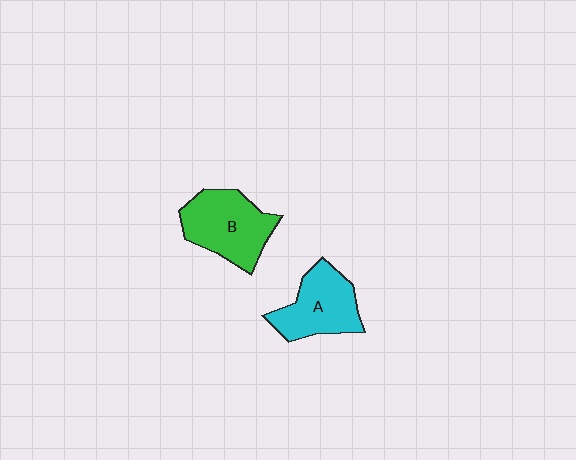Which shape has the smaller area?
Shape A (cyan).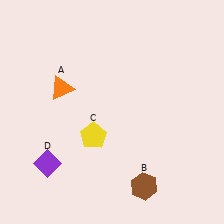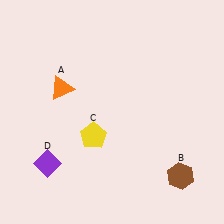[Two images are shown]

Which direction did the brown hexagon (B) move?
The brown hexagon (B) moved right.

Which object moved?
The brown hexagon (B) moved right.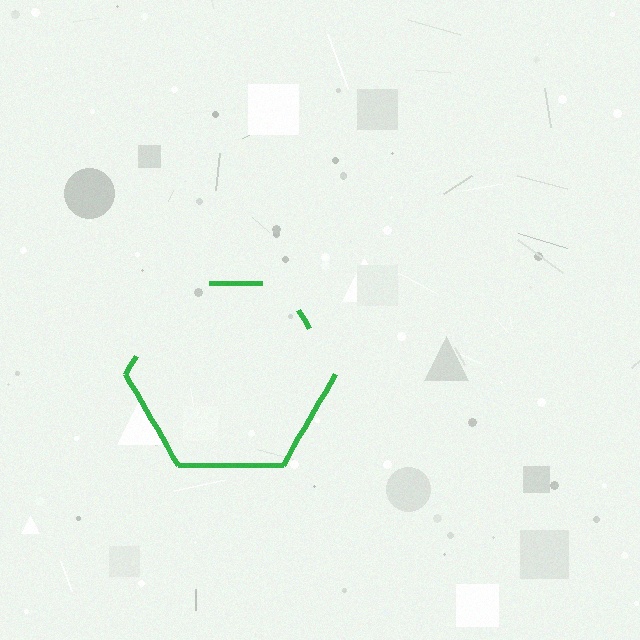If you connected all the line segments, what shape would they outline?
They would outline a hexagon.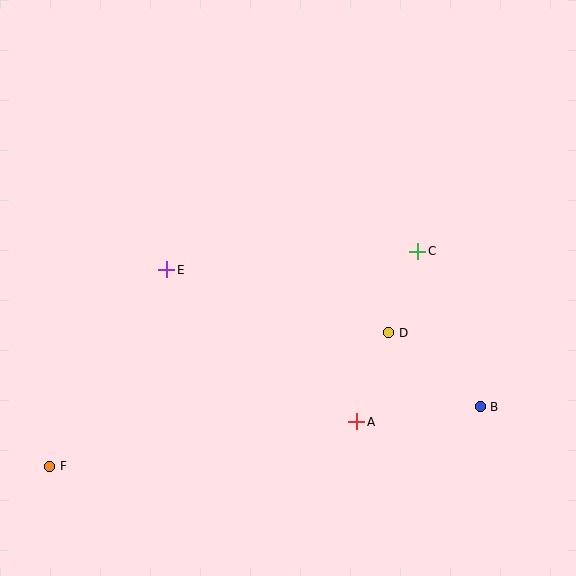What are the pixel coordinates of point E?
Point E is at (167, 270).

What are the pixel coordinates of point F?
Point F is at (50, 466).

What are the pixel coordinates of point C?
Point C is at (418, 251).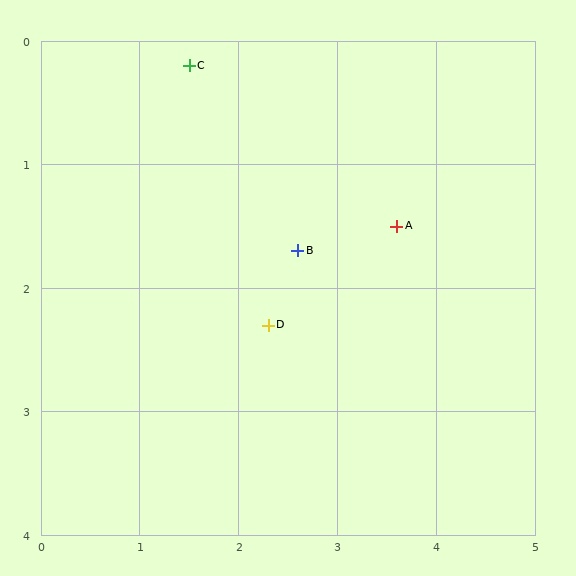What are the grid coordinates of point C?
Point C is at approximately (1.5, 0.2).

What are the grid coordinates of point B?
Point B is at approximately (2.6, 1.7).